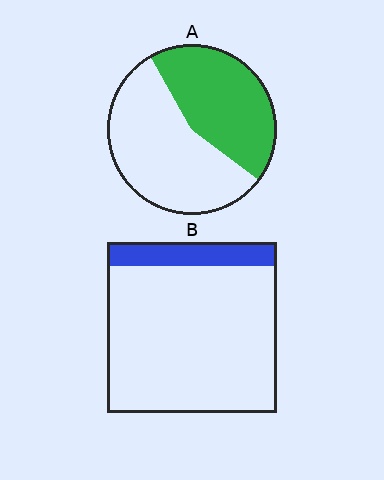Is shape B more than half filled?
No.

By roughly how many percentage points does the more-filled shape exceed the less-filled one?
By roughly 30 percentage points (A over B).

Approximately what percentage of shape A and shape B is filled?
A is approximately 45% and B is approximately 15%.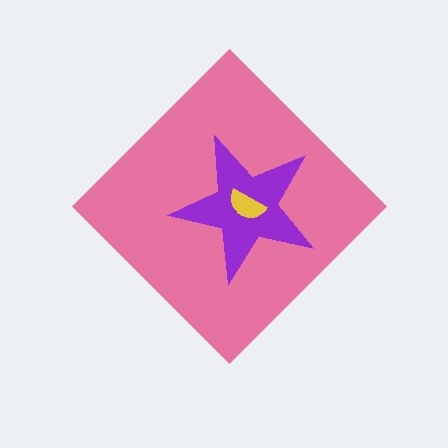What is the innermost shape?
The yellow semicircle.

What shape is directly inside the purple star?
The yellow semicircle.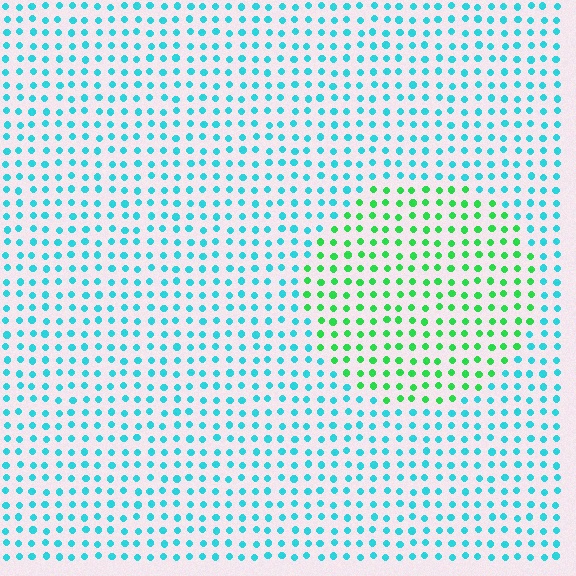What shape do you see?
I see a circle.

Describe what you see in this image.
The image is filled with small cyan elements in a uniform arrangement. A circle-shaped region is visible where the elements are tinted to a slightly different hue, forming a subtle color boundary.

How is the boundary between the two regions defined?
The boundary is defined purely by a slight shift in hue (about 52 degrees). Spacing, size, and orientation are identical on both sides.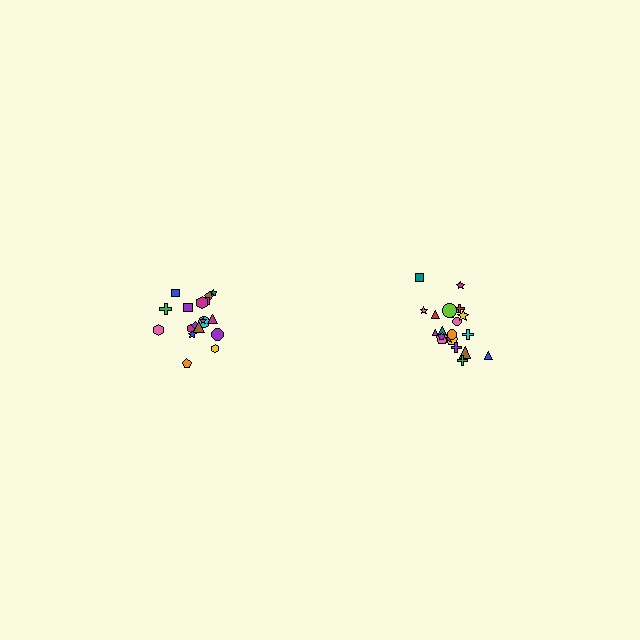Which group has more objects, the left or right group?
The right group.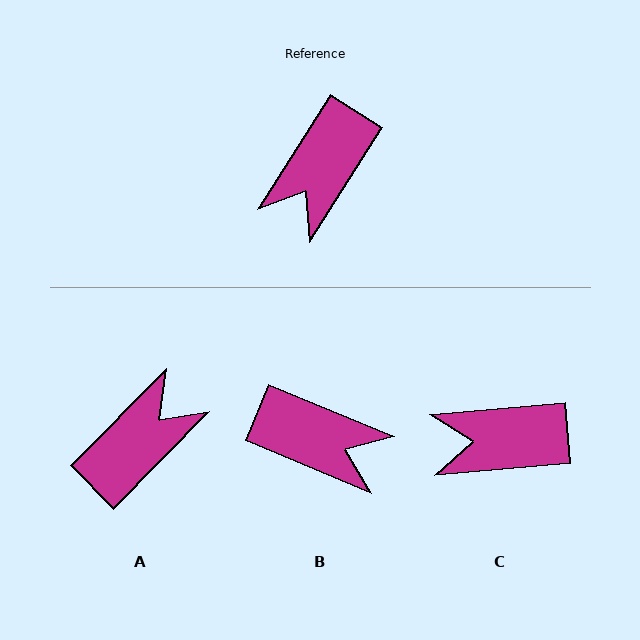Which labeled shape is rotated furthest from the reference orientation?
A, about 168 degrees away.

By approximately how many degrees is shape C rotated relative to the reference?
Approximately 53 degrees clockwise.